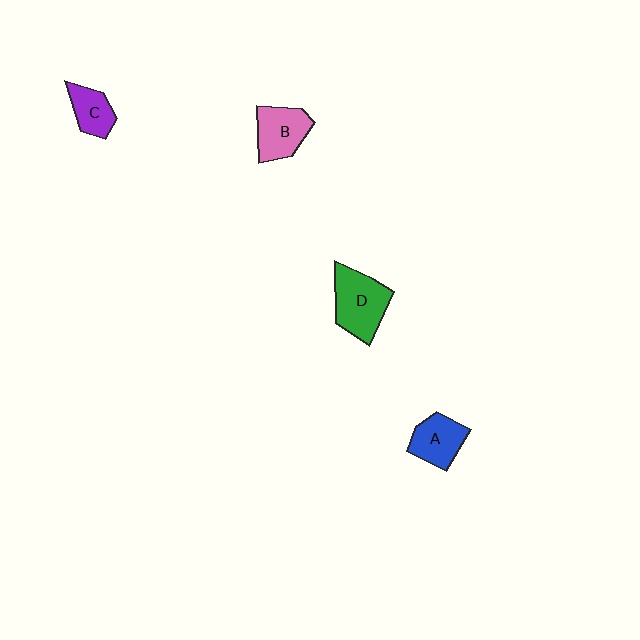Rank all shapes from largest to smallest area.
From largest to smallest: D (green), B (pink), A (blue), C (purple).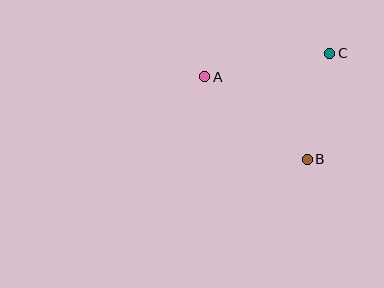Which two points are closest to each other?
Points B and C are closest to each other.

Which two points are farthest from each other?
Points A and B are farthest from each other.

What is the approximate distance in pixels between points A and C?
The distance between A and C is approximately 127 pixels.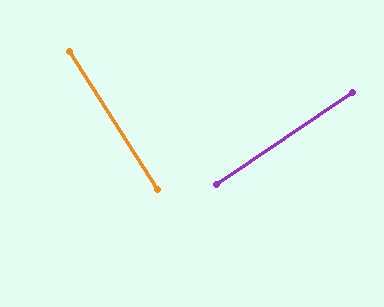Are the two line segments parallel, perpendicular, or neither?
Perpendicular — they meet at approximately 88°.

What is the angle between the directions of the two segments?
Approximately 88 degrees.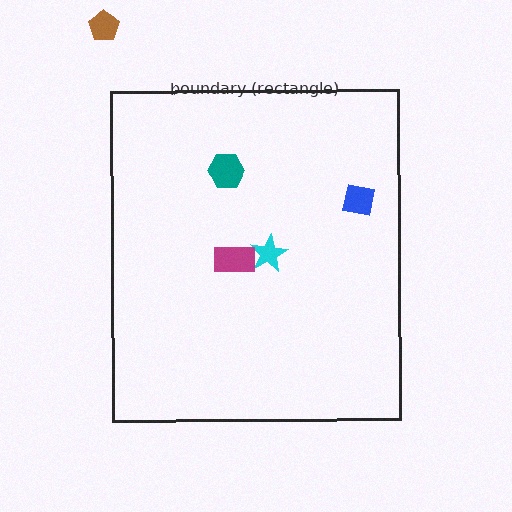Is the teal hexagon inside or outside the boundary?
Inside.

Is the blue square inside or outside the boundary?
Inside.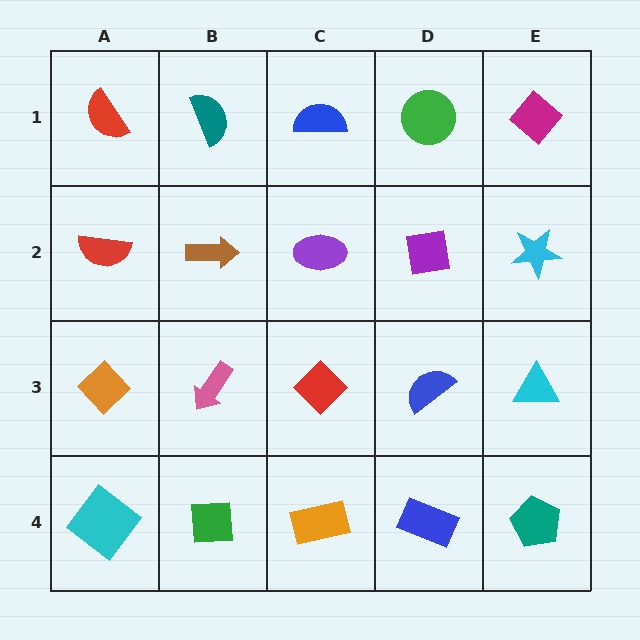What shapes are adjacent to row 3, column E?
A cyan star (row 2, column E), a teal pentagon (row 4, column E), a blue semicircle (row 3, column D).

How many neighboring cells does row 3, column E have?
3.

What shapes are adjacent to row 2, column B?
A teal semicircle (row 1, column B), a pink arrow (row 3, column B), a red semicircle (row 2, column A), a purple ellipse (row 2, column C).